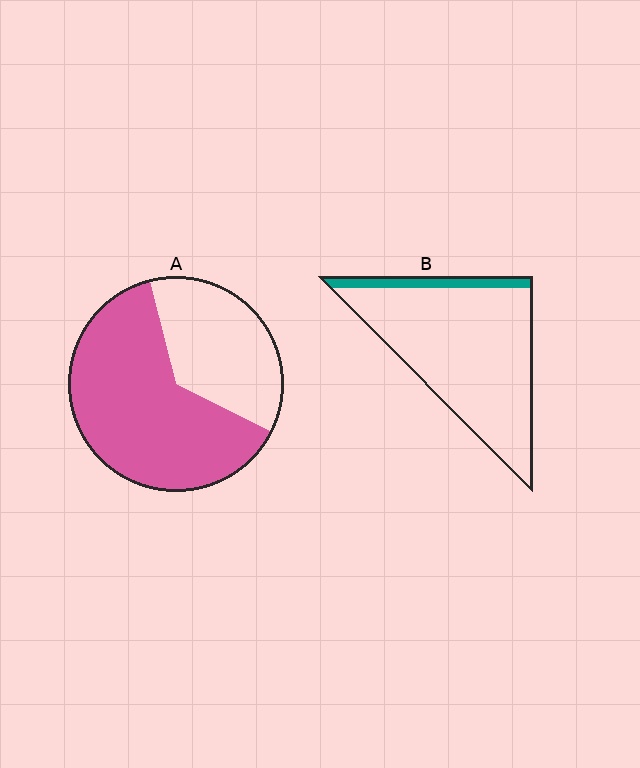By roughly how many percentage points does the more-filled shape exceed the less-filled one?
By roughly 55 percentage points (A over B).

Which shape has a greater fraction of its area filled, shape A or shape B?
Shape A.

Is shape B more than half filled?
No.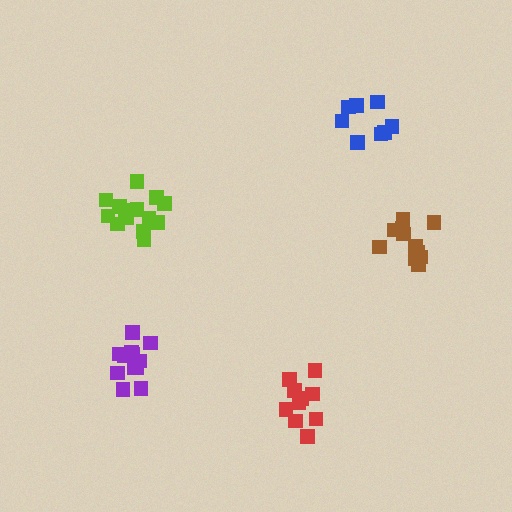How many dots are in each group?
Group 1: 11 dots, Group 2: 14 dots, Group 3: 10 dots, Group 4: 12 dots, Group 5: 8 dots (55 total).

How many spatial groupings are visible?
There are 5 spatial groupings.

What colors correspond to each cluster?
The clusters are colored: brown, lime, red, purple, blue.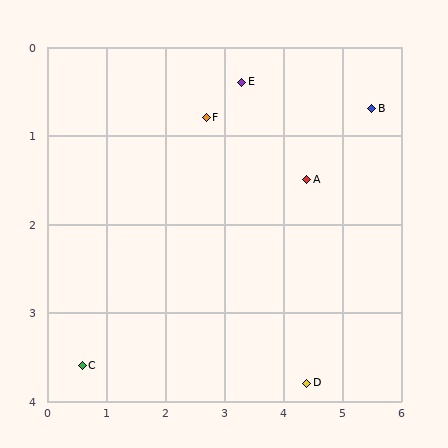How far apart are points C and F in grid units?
Points C and F are about 3.5 grid units apart.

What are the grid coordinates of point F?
Point F is at approximately (2.7, 0.8).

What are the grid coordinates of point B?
Point B is at approximately (5.5, 0.7).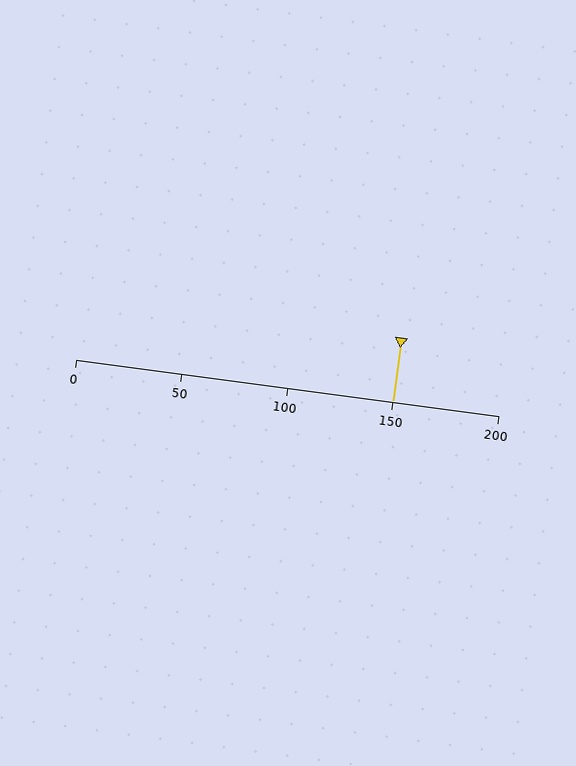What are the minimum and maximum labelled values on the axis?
The axis runs from 0 to 200.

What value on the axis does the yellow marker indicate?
The marker indicates approximately 150.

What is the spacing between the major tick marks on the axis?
The major ticks are spaced 50 apart.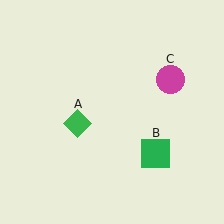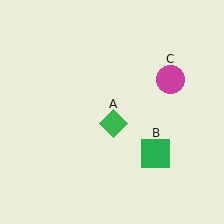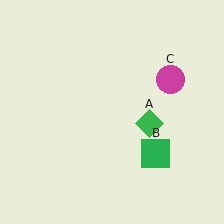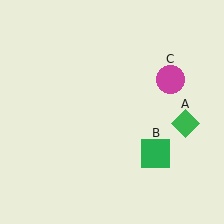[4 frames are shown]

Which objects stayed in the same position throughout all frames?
Green square (object B) and magenta circle (object C) remained stationary.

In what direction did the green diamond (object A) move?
The green diamond (object A) moved right.